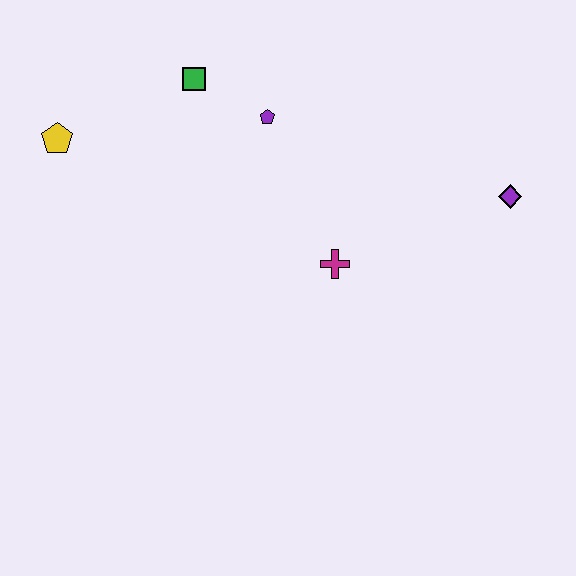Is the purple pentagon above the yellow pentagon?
Yes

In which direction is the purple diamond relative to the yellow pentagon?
The purple diamond is to the right of the yellow pentagon.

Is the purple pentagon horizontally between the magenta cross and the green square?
Yes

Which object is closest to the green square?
The purple pentagon is closest to the green square.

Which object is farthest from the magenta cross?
The yellow pentagon is farthest from the magenta cross.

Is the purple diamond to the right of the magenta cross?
Yes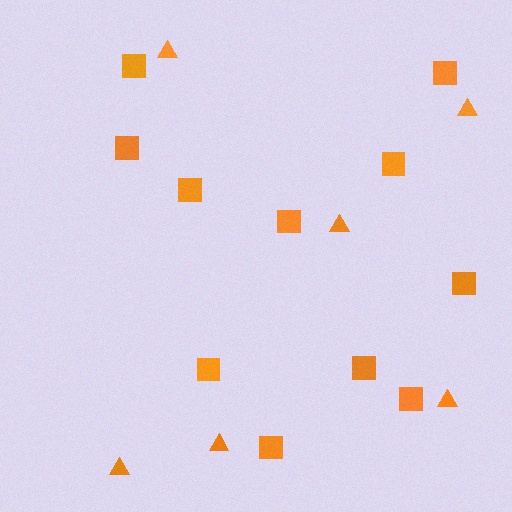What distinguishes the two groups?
There are 2 groups: one group of triangles (6) and one group of squares (11).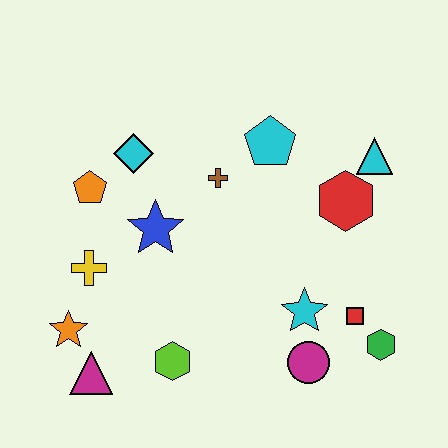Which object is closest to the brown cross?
The cyan pentagon is closest to the brown cross.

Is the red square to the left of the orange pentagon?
No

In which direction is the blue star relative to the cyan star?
The blue star is to the left of the cyan star.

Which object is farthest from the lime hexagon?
The cyan triangle is farthest from the lime hexagon.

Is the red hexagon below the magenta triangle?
No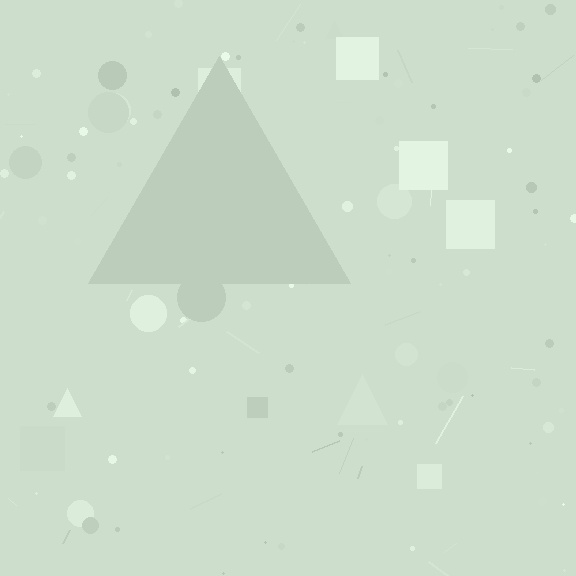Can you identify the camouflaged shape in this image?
The camouflaged shape is a triangle.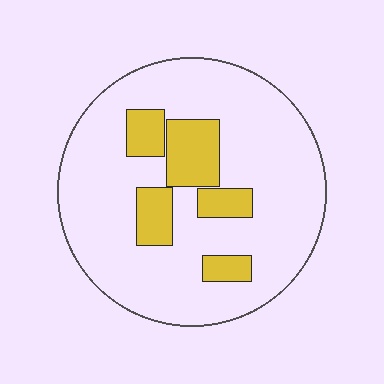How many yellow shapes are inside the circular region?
5.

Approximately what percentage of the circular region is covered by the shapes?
Approximately 20%.